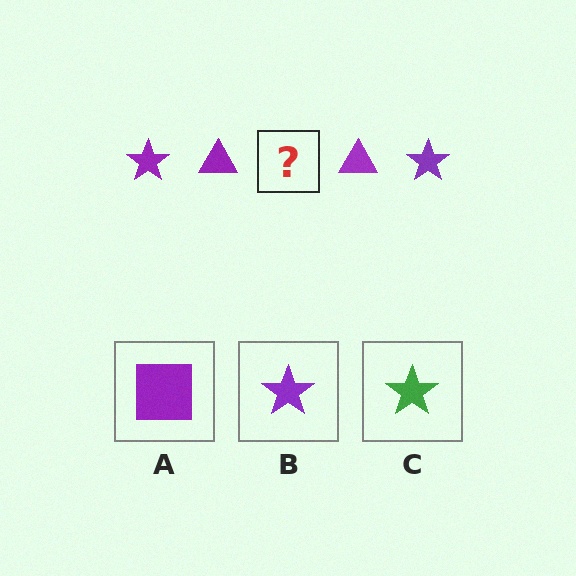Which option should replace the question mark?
Option B.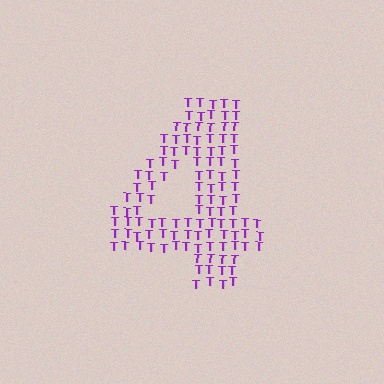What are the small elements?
The small elements are letter T's.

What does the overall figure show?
The overall figure shows the digit 4.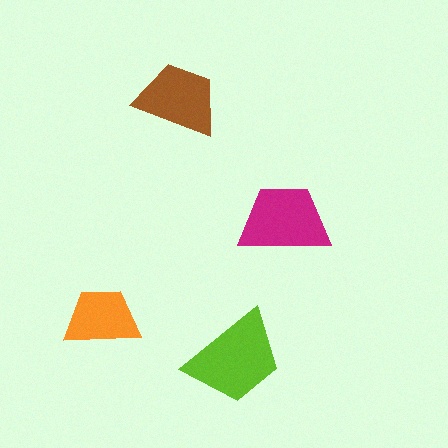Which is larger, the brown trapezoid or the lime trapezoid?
The lime one.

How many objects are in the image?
There are 4 objects in the image.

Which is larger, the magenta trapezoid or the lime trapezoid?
The lime one.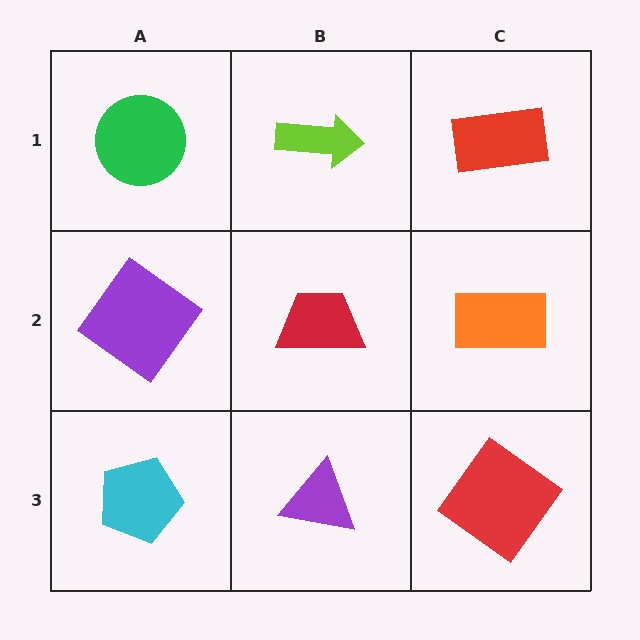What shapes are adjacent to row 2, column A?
A green circle (row 1, column A), a cyan pentagon (row 3, column A), a red trapezoid (row 2, column B).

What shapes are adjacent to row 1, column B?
A red trapezoid (row 2, column B), a green circle (row 1, column A), a red rectangle (row 1, column C).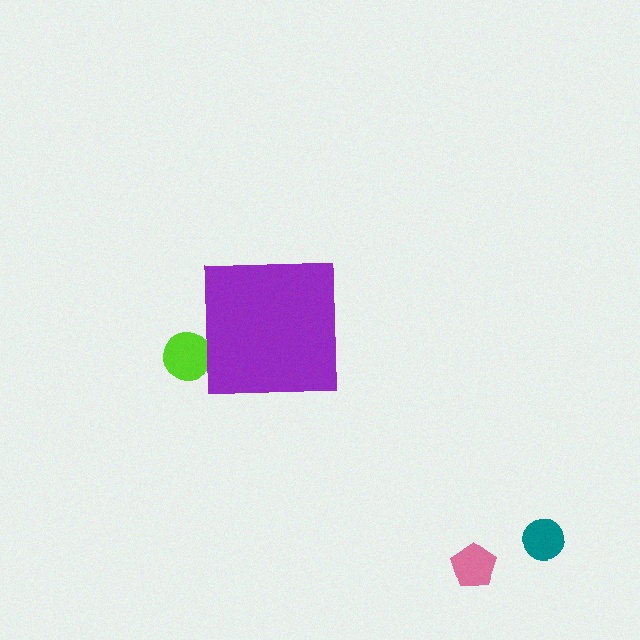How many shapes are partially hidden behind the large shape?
1 shape is partially hidden.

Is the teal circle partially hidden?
No, the teal circle is fully visible.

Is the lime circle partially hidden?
Yes, the lime circle is partially hidden behind the purple square.